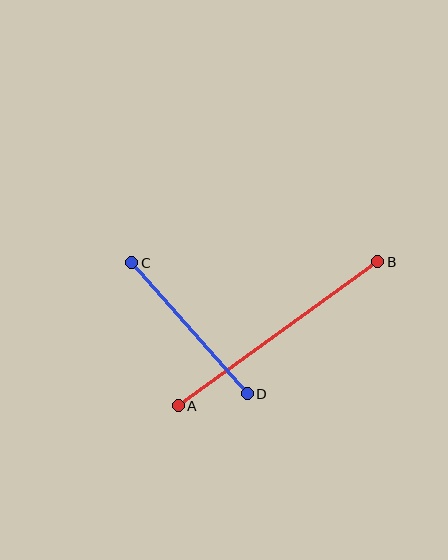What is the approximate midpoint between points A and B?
The midpoint is at approximately (278, 334) pixels.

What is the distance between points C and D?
The distance is approximately 174 pixels.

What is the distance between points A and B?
The distance is approximately 246 pixels.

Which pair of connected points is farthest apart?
Points A and B are farthest apart.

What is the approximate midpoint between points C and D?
The midpoint is at approximately (189, 328) pixels.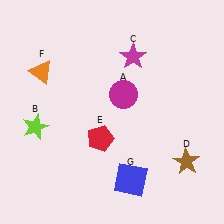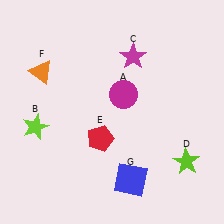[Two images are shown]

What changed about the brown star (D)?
In Image 1, D is brown. In Image 2, it changed to lime.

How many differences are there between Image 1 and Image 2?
There is 1 difference between the two images.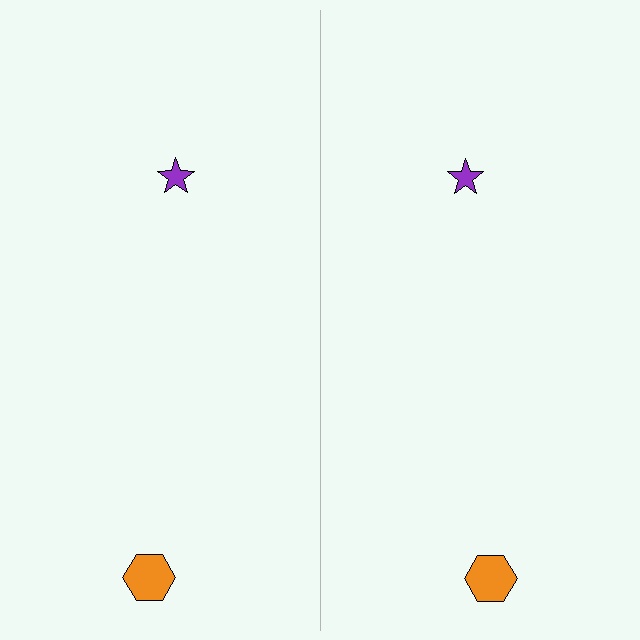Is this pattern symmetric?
Yes, this pattern has bilateral (reflection) symmetry.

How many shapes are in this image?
There are 4 shapes in this image.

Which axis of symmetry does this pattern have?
The pattern has a vertical axis of symmetry running through the center of the image.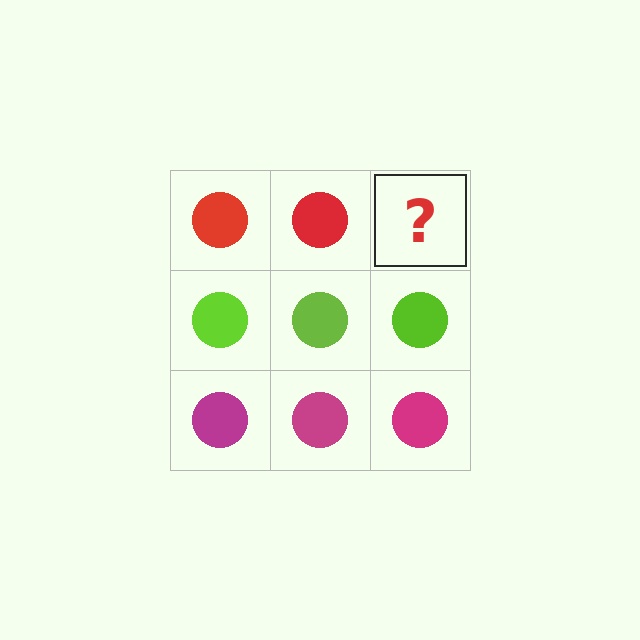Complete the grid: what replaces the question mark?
The question mark should be replaced with a red circle.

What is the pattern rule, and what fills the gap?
The rule is that each row has a consistent color. The gap should be filled with a red circle.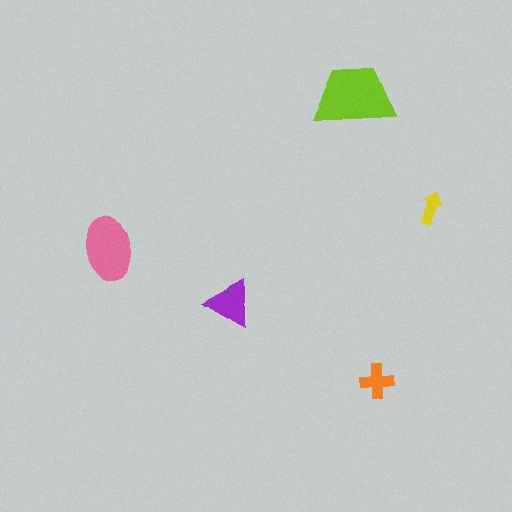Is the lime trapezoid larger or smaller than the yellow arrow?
Larger.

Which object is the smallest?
The yellow arrow.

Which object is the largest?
The lime trapezoid.